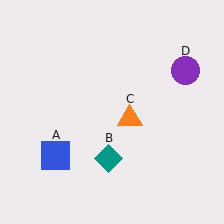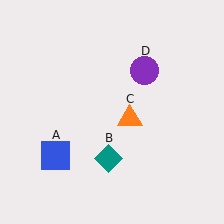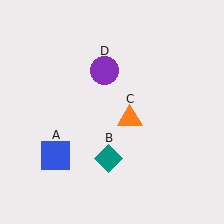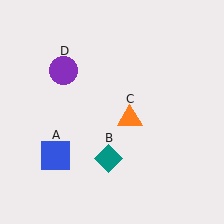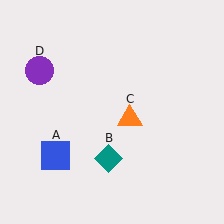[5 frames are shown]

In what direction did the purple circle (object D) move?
The purple circle (object D) moved left.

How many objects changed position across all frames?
1 object changed position: purple circle (object D).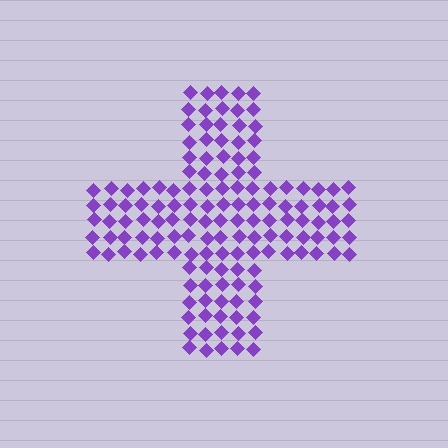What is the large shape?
The large shape is a cross.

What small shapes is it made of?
It is made of small diamonds.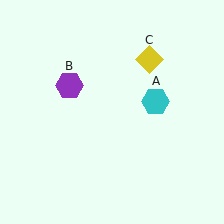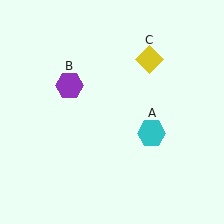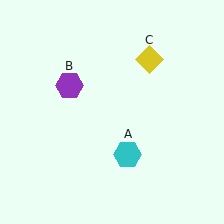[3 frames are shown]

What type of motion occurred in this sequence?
The cyan hexagon (object A) rotated clockwise around the center of the scene.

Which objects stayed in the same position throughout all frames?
Purple hexagon (object B) and yellow diamond (object C) remained stationary.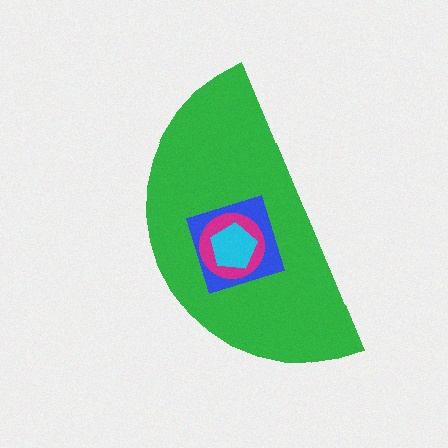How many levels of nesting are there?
4.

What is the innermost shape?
The cyan pentagon.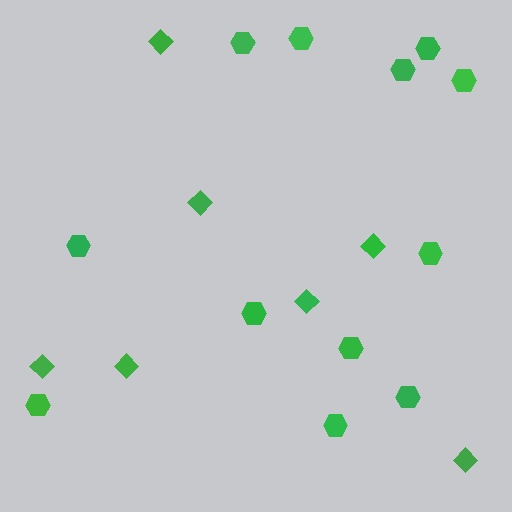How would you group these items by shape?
There are 2 groups: one group of hexagons (12) and one group of diamonds (7).